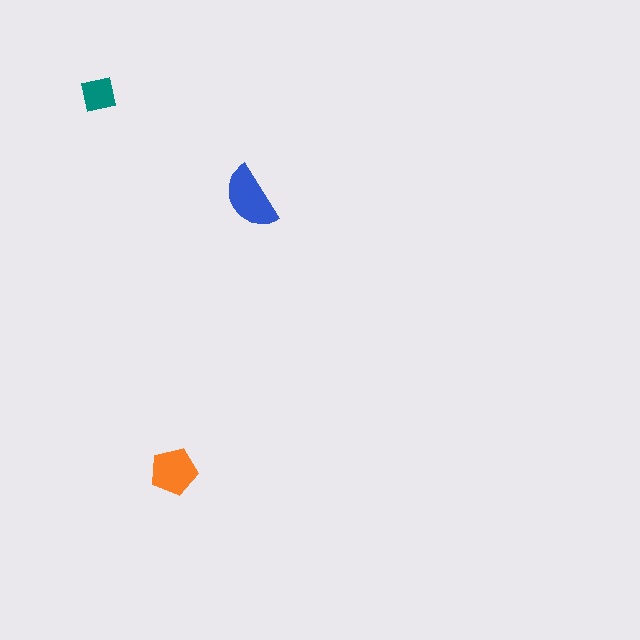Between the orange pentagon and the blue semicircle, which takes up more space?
The blue semicircle.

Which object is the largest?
The blue semicircle.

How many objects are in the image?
There are 3 objects in the image.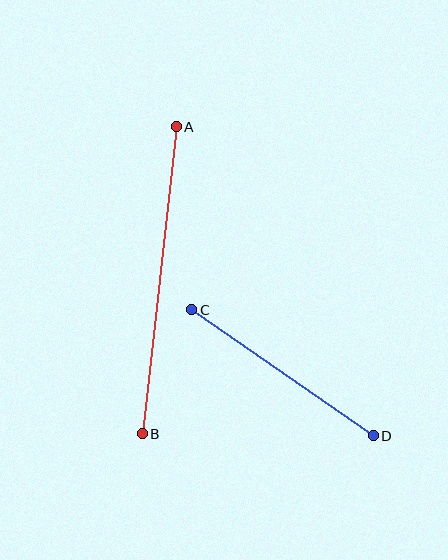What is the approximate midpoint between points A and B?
The midpoint is at approximately (159, 280) pixels.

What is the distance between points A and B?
The distance is approximately 309 pixels.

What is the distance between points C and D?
The distance is approximately 221 pixels.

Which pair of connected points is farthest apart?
Points A and B are farthest apart.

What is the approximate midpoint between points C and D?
The midpoint is at approximately (282, 373) pixels.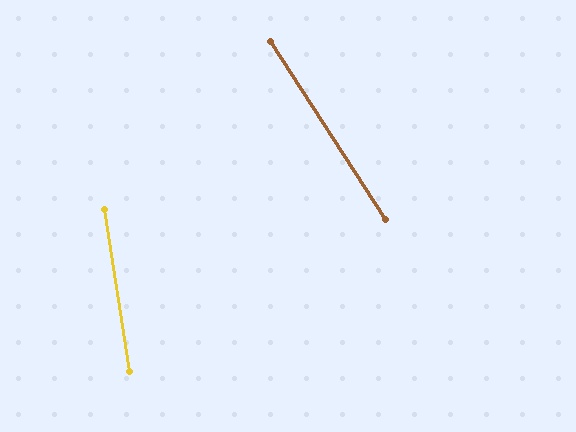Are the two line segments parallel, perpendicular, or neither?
Neither parallel nor perpendicular — they differ by about 24°.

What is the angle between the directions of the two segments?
Approximately 24 degrees.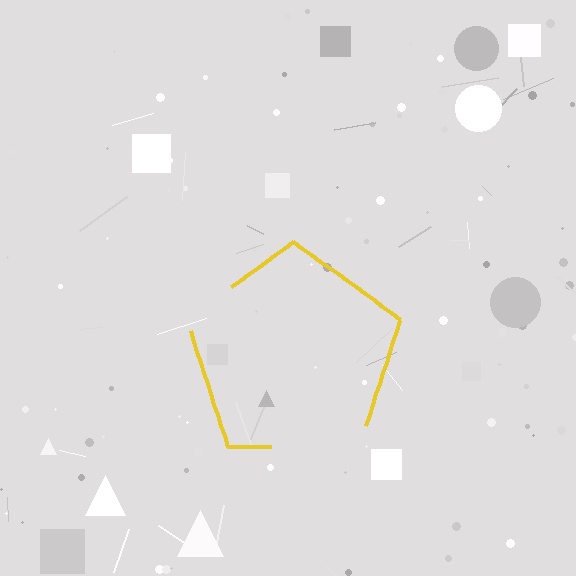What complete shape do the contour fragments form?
The contour fragments form a pentagon.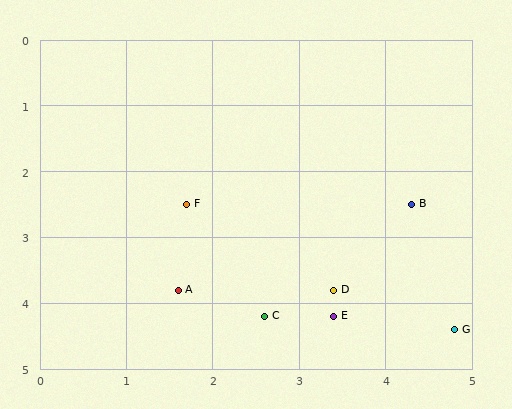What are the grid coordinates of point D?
Point D is at approximately (3.4, 3.8).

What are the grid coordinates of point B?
Point B is at approximately (4.3, 2.5).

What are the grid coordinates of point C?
Point C is at approximately (2.6, 4.2).